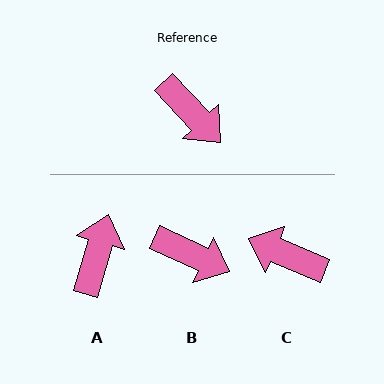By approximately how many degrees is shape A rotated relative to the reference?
Approximately 120 degrees counter-clockwise.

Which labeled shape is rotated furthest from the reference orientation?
C, about 157 degrees away.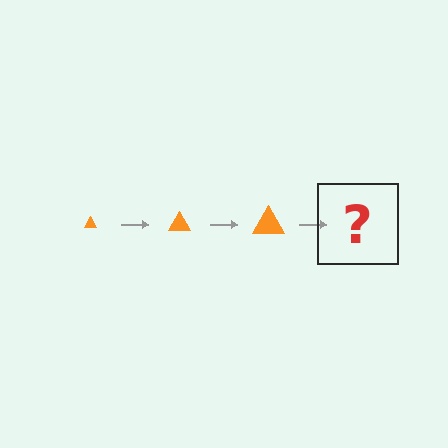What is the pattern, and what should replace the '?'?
The pattern is that the triangle gets progressively larger each step. The '?' should be an orange triangle, larger than the previous one.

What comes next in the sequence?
The next element should be an orange triangle, larger than the previous one.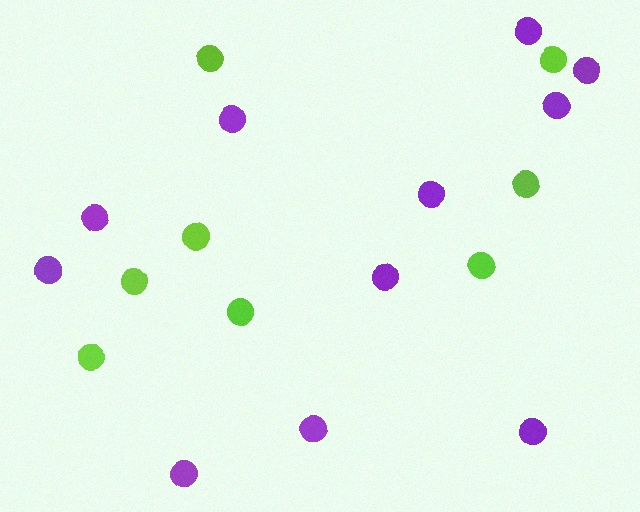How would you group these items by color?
There are 2 groups: one group of purple circles (11) and one group of lime circles (8).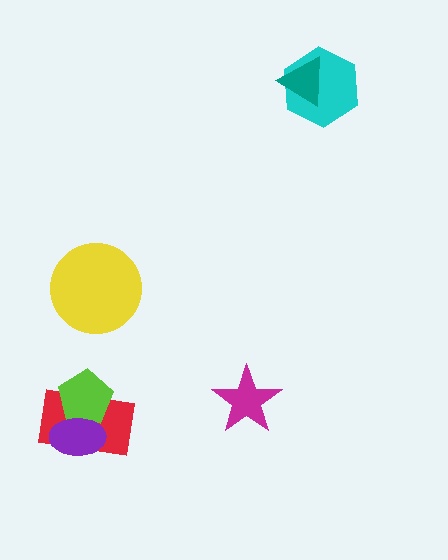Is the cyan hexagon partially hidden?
Yes, it is partially covered by another shape.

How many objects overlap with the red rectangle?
2 objects overlap with the red rectangle.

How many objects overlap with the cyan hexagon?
1 object overlaps with the cyan hexagon.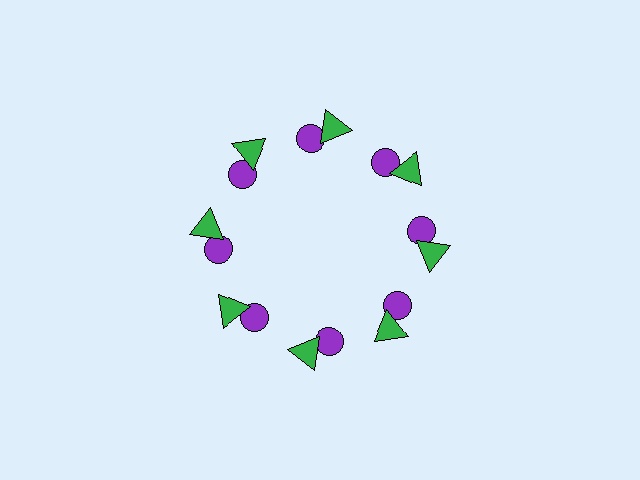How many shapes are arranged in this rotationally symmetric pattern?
There are 16 shapes, arranged in 8 groups of 2.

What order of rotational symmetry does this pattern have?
This pattern has 8-fold rotational symmetry.